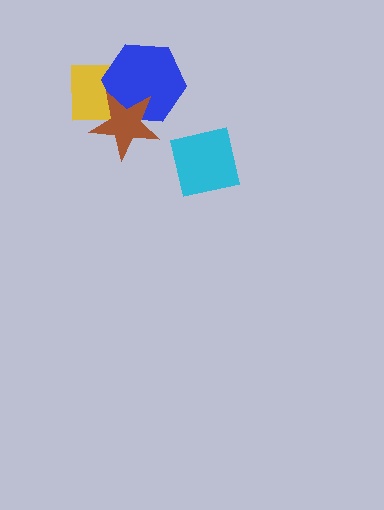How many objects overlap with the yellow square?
2 objects overlap with the yellow square.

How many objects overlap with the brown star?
2 objects overlap with the brown star.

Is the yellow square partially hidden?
Yes, it is partially covered by another shape.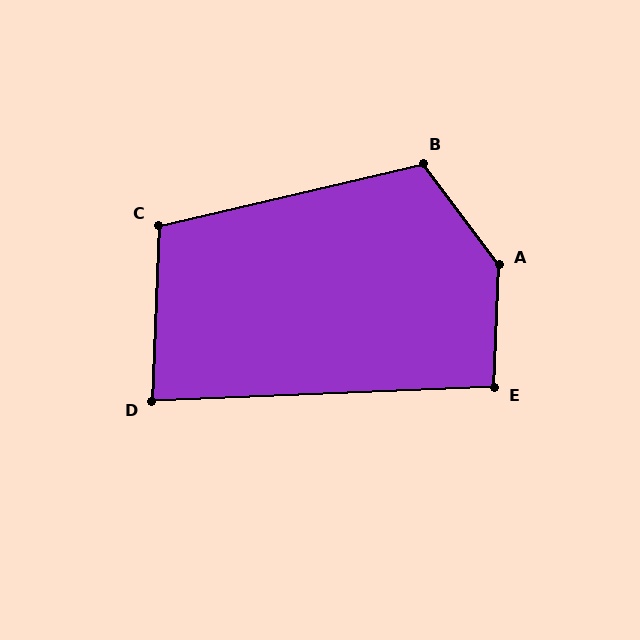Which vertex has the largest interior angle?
A, at approximately 141 degrees.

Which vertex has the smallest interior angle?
D, at approximately 85 degrees.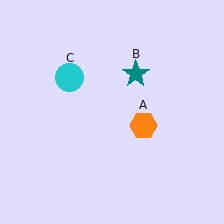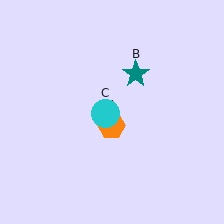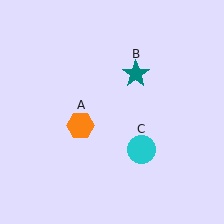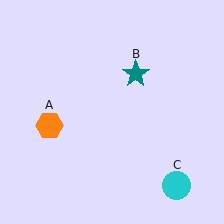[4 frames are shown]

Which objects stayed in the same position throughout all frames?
Teal star (object B) remained stationary.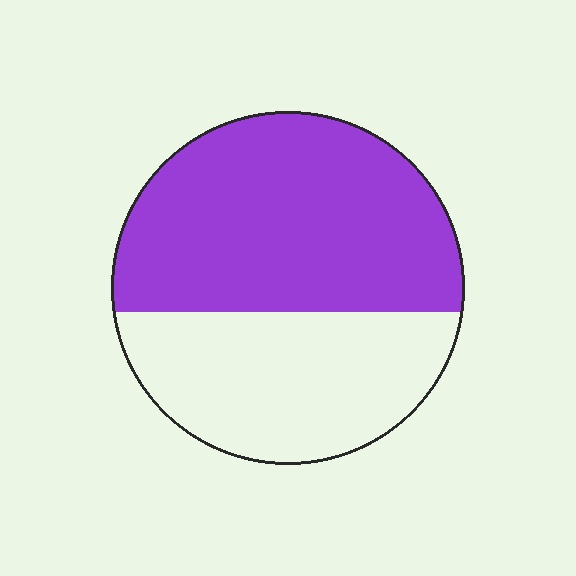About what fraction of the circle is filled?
About three fifths (3/5).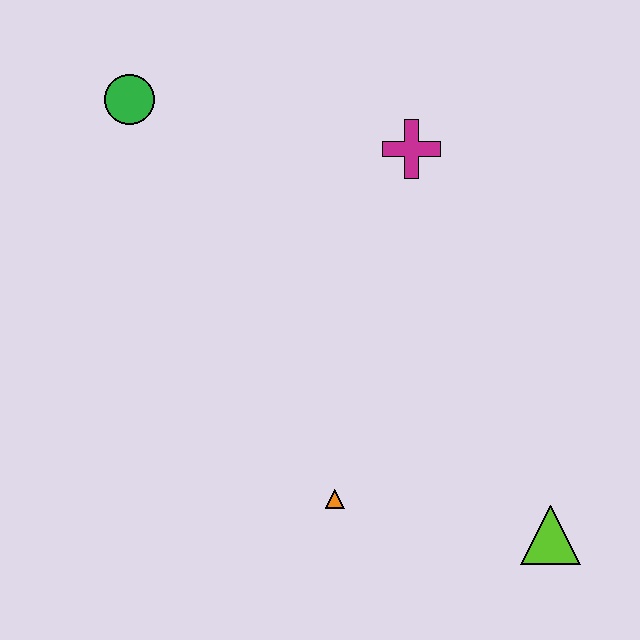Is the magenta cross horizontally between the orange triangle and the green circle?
No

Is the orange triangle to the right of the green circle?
Yes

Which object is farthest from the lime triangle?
The green circle is farthest from the lime triangle.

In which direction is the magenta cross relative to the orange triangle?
The magenta cross is above the orange triangle.